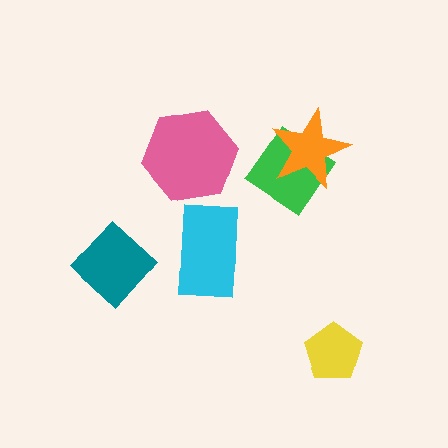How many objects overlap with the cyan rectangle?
0 objects overlap with the cyan rectangle.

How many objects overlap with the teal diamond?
0 objects overlap with the teal diamond.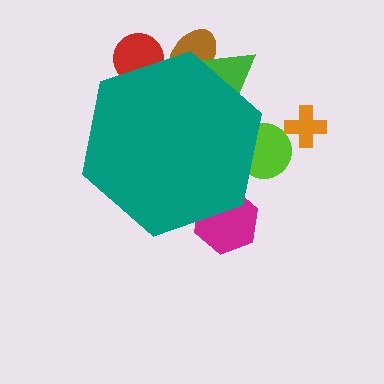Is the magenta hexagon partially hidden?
Yes, the magenta hexagon is partially hidden behind the teal hexagon.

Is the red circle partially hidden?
Yes, the red circle is partially hidden behind the teal hexagon.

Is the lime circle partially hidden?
Yes, the lime circle is partially hidden behind the teal hexagon.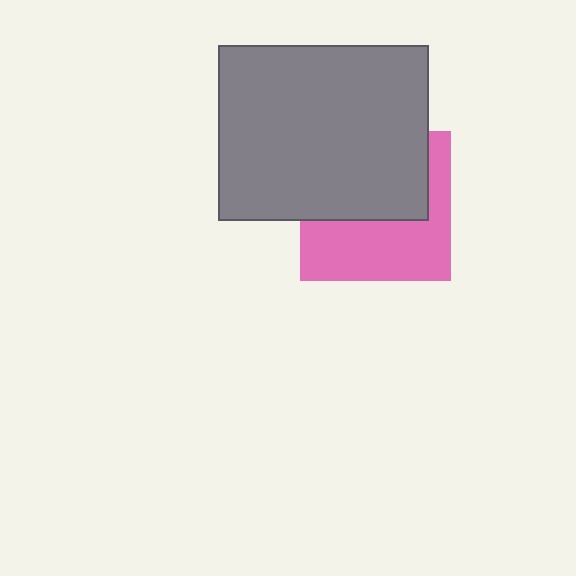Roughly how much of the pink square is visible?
About half of it is visible (roughly 49%).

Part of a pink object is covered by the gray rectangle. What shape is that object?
It is a square.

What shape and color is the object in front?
The object in front is a gray rectangle.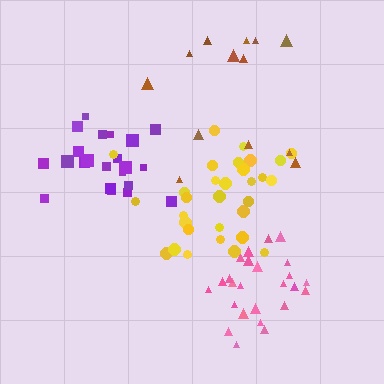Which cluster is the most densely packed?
Pink.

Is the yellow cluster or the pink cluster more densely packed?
Pink.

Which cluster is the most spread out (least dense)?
Brown.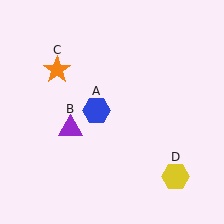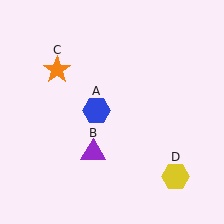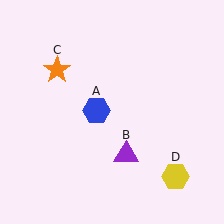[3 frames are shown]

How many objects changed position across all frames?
1 object changed position: purple triangle (object B).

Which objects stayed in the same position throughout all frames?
Blue hexagon (object A) and orange star (object C) and yellow hexagon (object D) remained stationary.